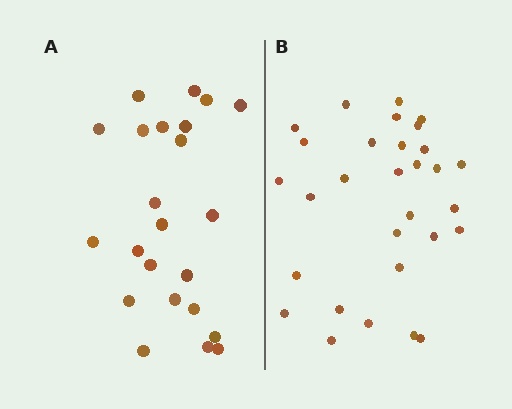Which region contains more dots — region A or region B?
Region B (the right region) has more dots.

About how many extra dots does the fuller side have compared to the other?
Region B has roughly 8 or so more dots than region A.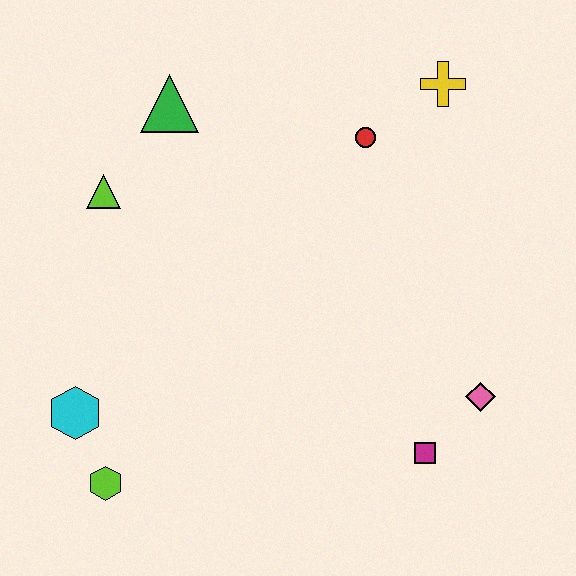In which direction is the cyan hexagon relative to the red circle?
The cyan hexagon is to the left of the red circle.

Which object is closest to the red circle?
The yellow cross is closest to the red circle.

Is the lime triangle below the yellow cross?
Yes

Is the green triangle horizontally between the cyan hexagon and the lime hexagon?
No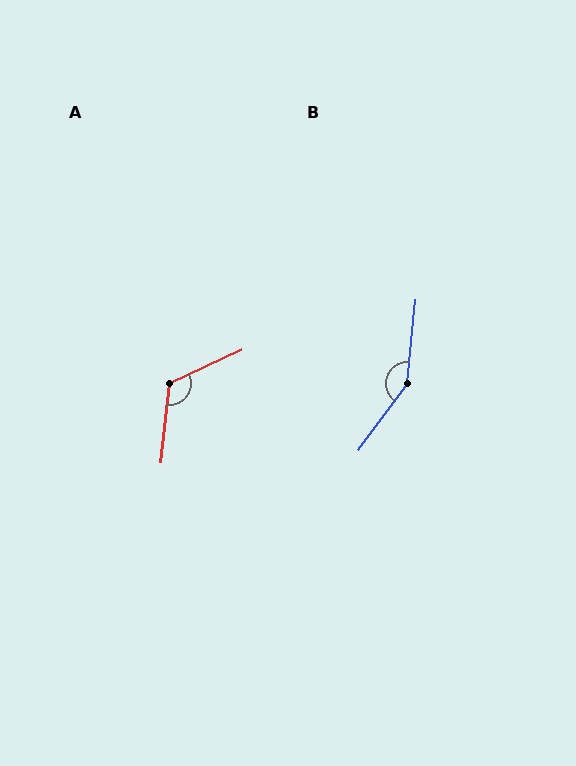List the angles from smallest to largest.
A (121°), B (149°).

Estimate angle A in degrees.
Approximately 121 degrees.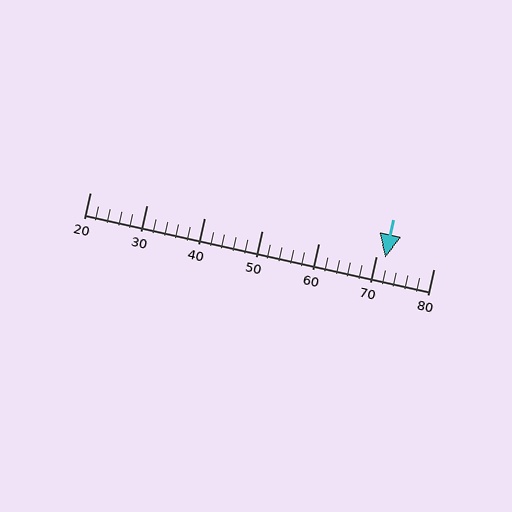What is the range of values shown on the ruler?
The ruler shows values from 20 to 80.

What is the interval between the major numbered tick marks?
The major tick marks are spaced 10 units apart.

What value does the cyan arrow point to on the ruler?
The cyan arrow points to approximately 72.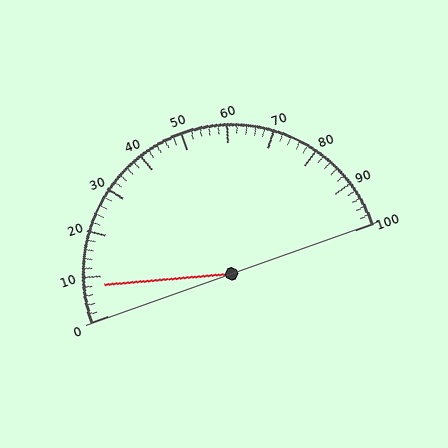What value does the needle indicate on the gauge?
The needle indicates approximately 8.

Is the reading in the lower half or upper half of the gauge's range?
The reading is in the lower half of the range (0 to 100).